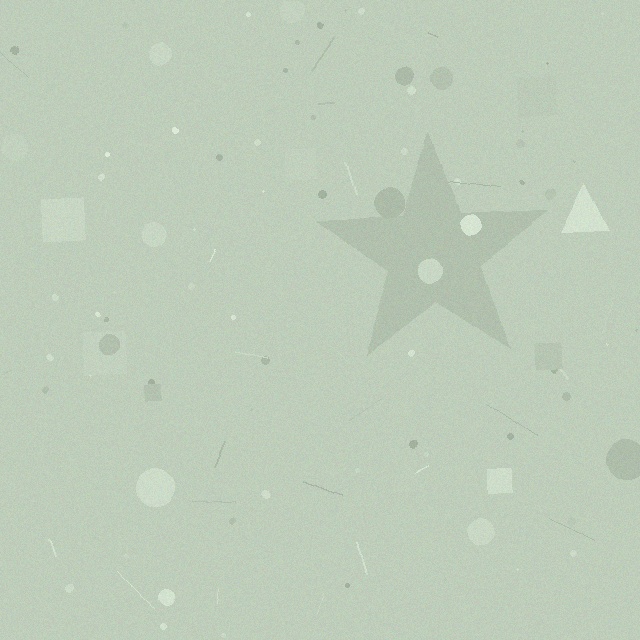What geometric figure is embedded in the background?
A star is embedded in the background.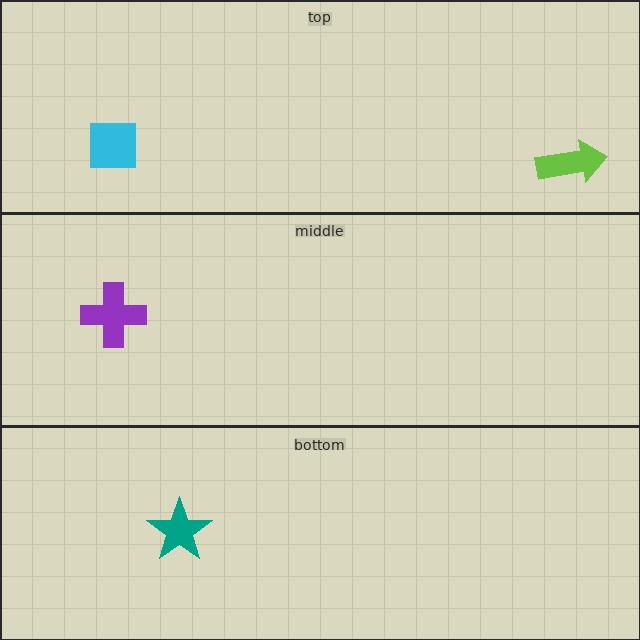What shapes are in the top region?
The lime arrow, the cyan square.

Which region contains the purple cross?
The middle region.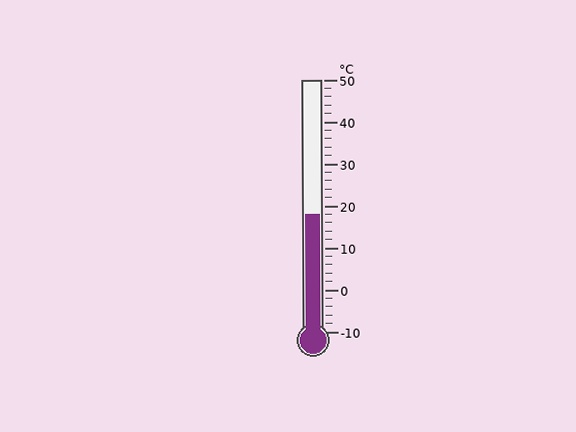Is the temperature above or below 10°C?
The temperature is above 10°C.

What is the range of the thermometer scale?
The thermometer scale ranges from -10°C to 50°C.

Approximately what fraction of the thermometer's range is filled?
The thermometer is filled to approximately 45% of its range.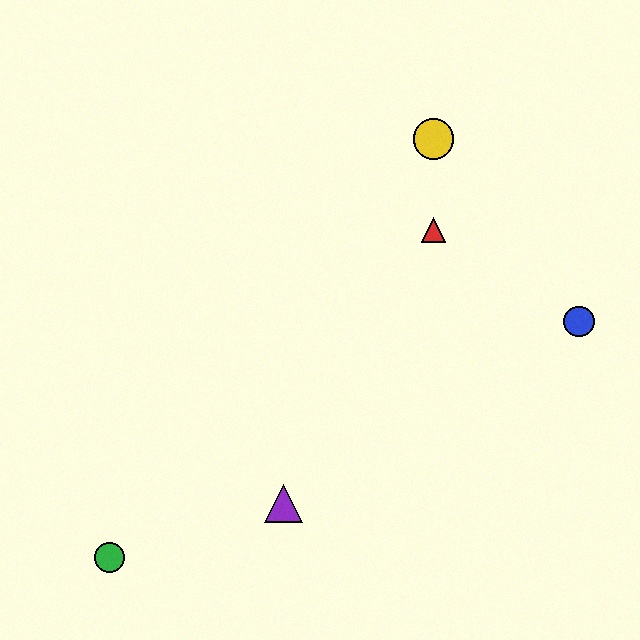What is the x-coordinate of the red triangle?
The red triangle is at x≈433.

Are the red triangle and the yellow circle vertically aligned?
Yes, both are at x≈433.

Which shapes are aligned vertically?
The red triangle, the yellow circle are aligned vertically.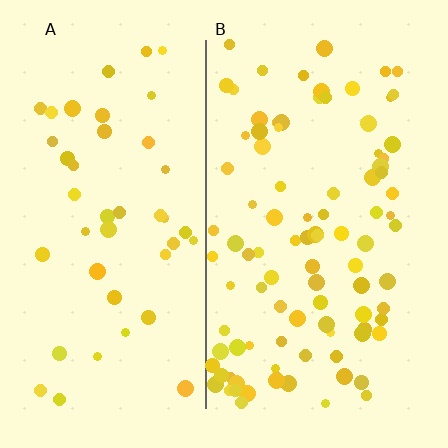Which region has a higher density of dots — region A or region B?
B (the right).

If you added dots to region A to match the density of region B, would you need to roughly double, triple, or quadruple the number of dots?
Approximately double.